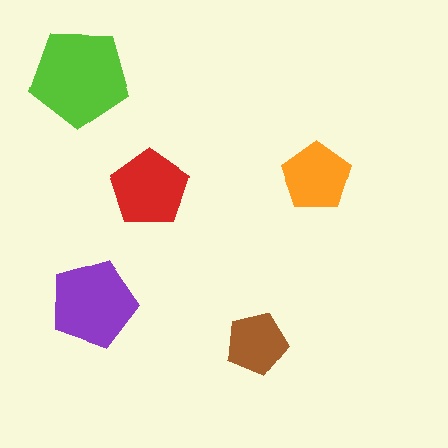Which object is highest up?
The lime pentagon is topmost.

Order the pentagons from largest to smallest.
the lime one, the purple one, the red one, the orange one, the brown one.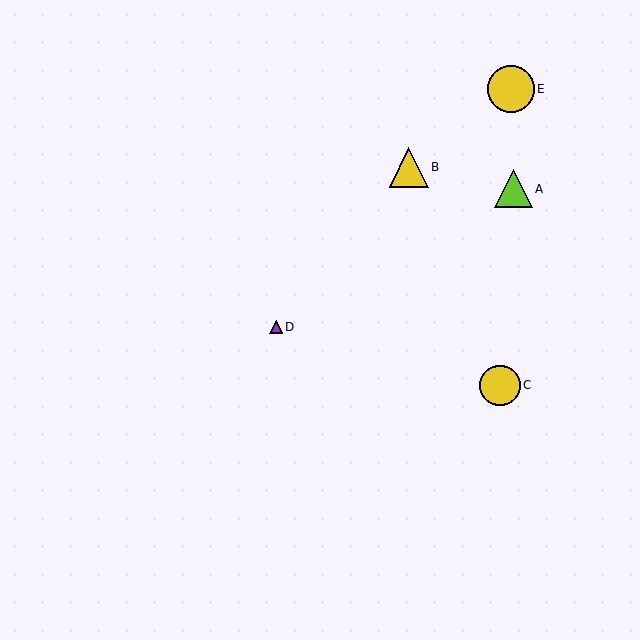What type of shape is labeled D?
Shape D is a purple triangle.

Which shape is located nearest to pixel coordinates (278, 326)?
The purple triangle (labeled D) at (276, 327) is nearest to that location.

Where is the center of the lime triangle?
The center of the lime triangle is at (513, 189).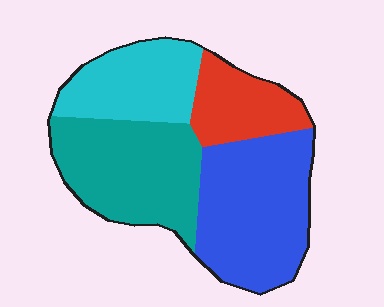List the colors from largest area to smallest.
From largest to smallest: blue, teal, cyan, red.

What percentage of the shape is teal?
Teal takes up about one third (1/3) of the shape.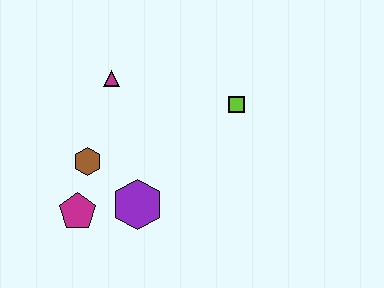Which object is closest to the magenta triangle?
The brown hexagon is closest to the magenta triangle.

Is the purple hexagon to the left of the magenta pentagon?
No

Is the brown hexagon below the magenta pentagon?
No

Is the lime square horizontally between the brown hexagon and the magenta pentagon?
No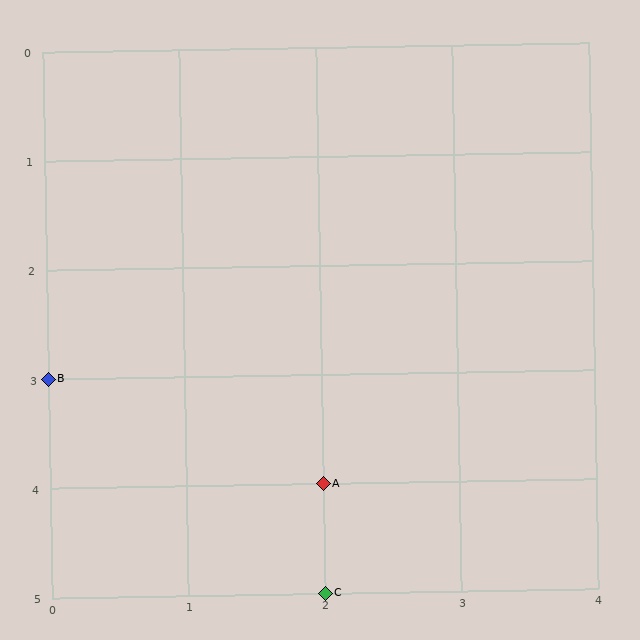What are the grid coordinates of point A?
Point A is at grid coordinates (2, 4).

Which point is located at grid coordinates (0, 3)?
Point B is at (0, 3).